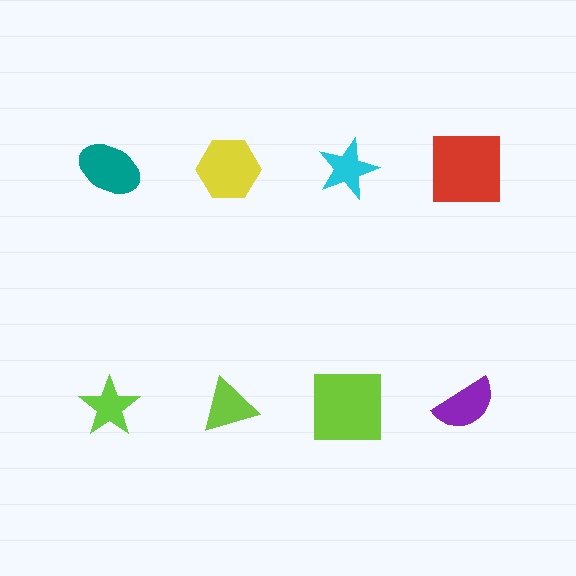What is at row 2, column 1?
A lime star.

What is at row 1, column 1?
A teal ellipse.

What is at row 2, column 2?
A lime triangle.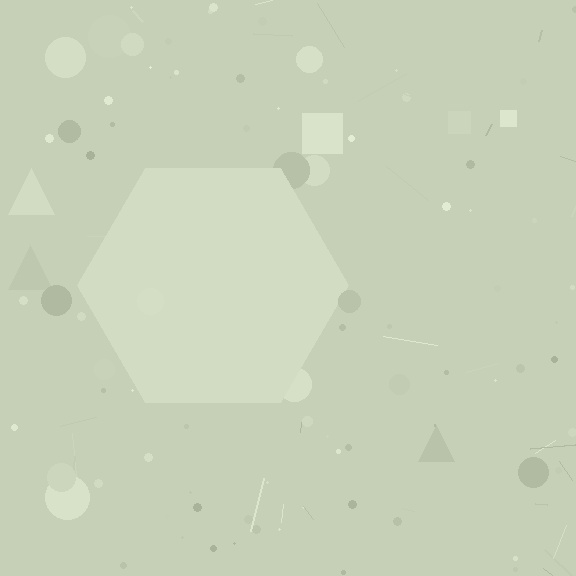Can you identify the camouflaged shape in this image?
The camouflaged shape is a hexagon.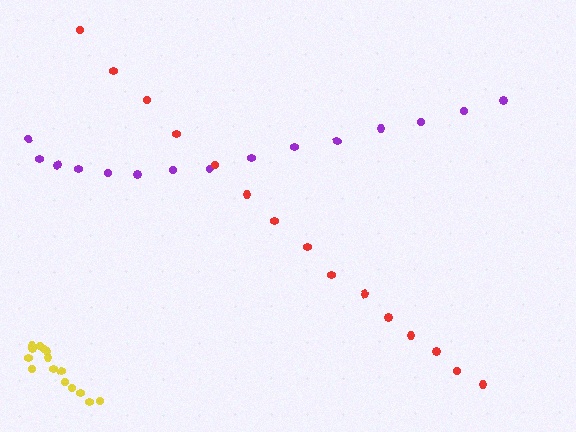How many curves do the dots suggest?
There are 3 distinct paths.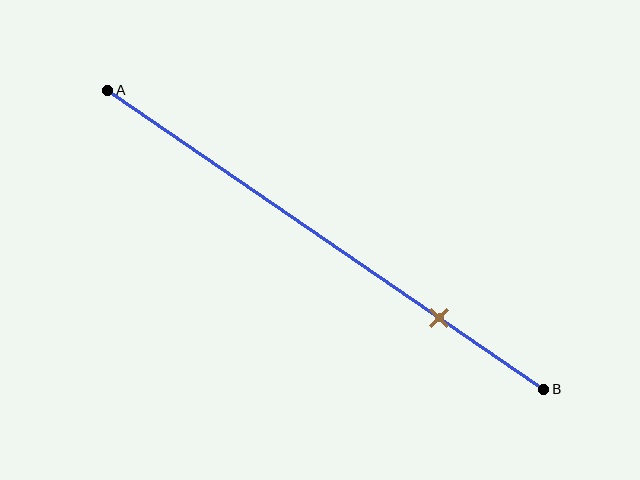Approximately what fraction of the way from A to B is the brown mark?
The brown mark is approximately 75% of the way from A to B.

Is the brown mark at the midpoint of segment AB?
No, the mark is at about 75% from A, not at the 50% midpoint.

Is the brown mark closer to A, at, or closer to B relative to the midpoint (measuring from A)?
The brown mark is closer to point B than the midpoint of segment AB.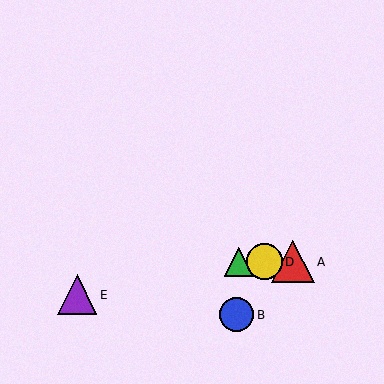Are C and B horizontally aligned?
No, C is at y≈262 and B is at y≈315.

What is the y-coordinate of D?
Object D is at y≈262.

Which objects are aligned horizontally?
Objects A, C, D are aligned horizontally.